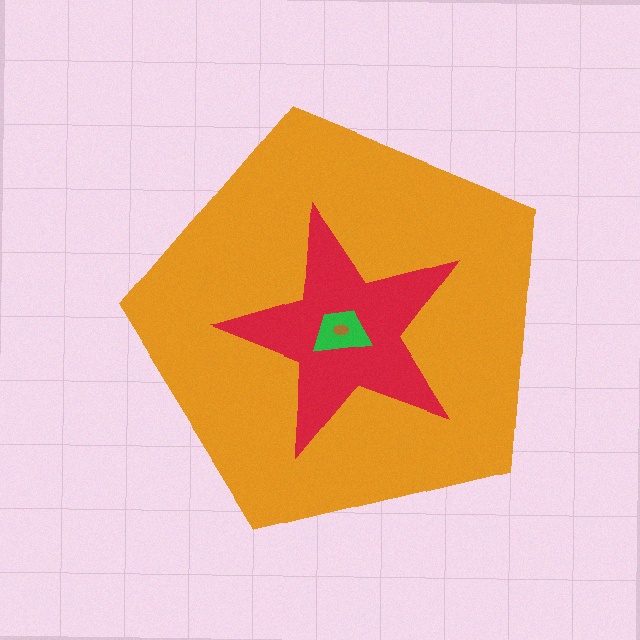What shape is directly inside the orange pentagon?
The red star.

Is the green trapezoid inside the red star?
Yes.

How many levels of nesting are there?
4.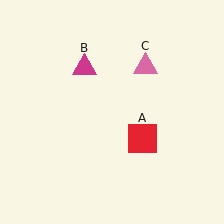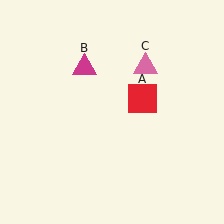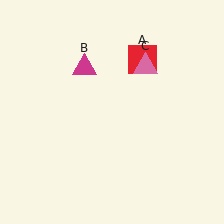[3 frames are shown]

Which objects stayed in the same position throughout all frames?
Magenta triangle (object B) and pink triangle (object C) remained stationary.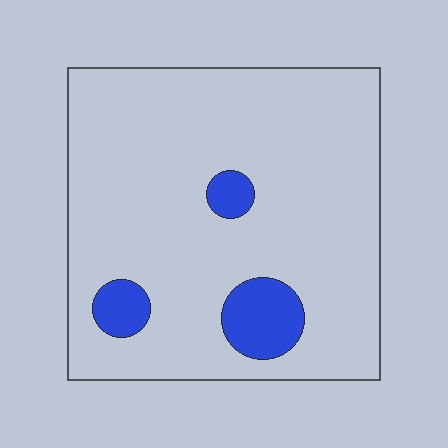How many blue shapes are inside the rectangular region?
3.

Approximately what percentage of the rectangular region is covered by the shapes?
Approximately 10%.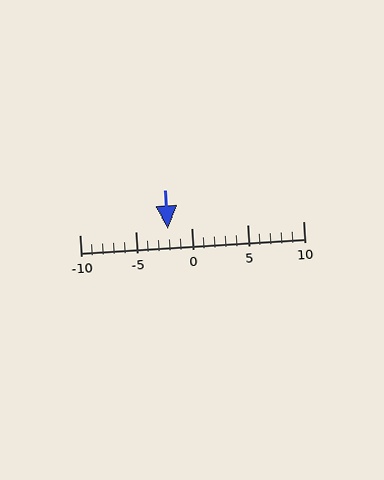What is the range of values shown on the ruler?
The ruler shows values from -10 to 10.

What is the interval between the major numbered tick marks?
The major tick marks are spaced 5 units apart.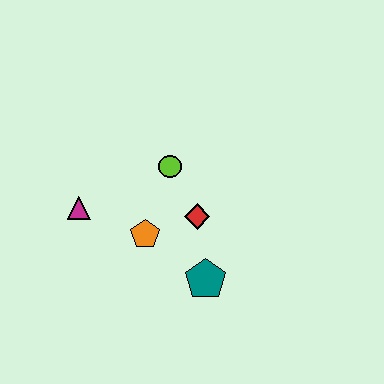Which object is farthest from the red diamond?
The magenta triangle is farthest from the red diamond.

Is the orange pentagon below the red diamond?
Yes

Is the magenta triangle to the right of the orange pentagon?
No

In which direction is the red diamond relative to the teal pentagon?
The red diamond is above the teal pentagon.